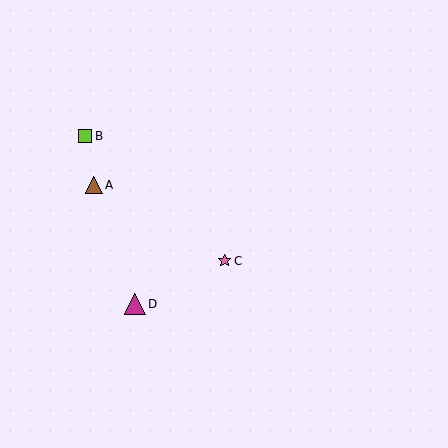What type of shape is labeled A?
Shape A is a brown triangle.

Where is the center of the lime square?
The center of the lime square is at (85, 136).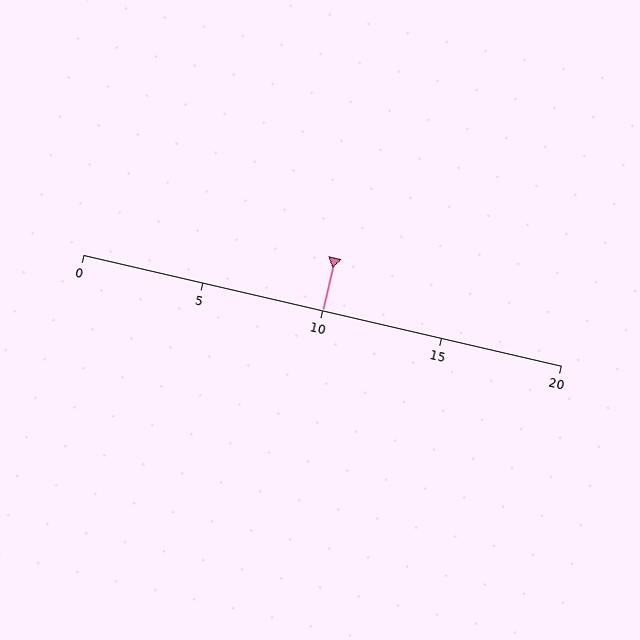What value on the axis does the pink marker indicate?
The marker indicates approximately 10.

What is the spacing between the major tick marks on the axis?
The major ticks are spaced 5 apart.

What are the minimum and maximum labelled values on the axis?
The axis runs from 0 to 20.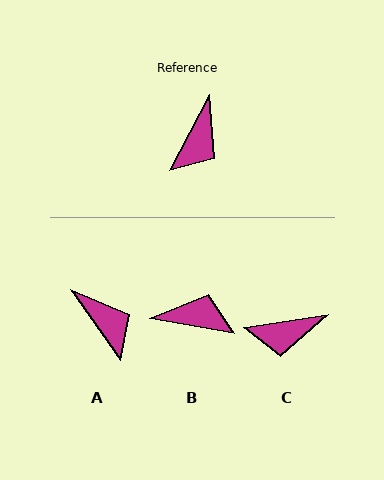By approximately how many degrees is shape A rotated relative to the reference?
Approximately 62 degrees counter-clockwise.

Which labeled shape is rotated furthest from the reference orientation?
B, about 108 degrees away.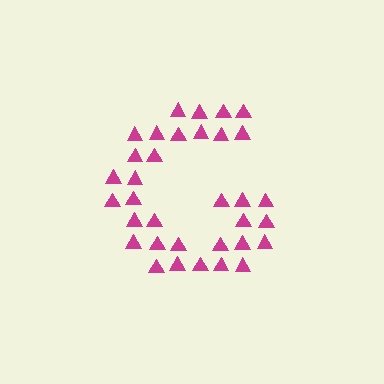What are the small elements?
The small elements are triangles.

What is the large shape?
The large shape is the letter G.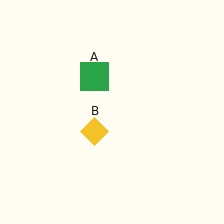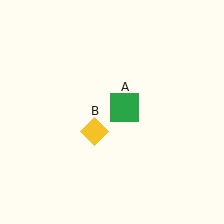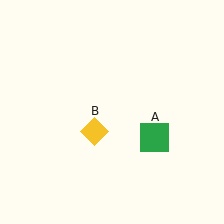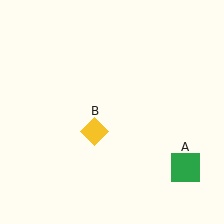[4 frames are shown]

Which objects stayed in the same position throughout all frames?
Yellow diamond (object B) remained stationary.